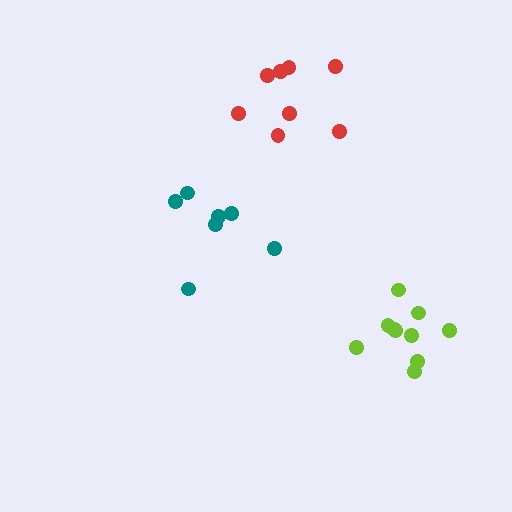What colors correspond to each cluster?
The clusters are colored: teal, lime, red.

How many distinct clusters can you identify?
There are 3 distinct clusters.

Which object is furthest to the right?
The lime cluster is rightmost.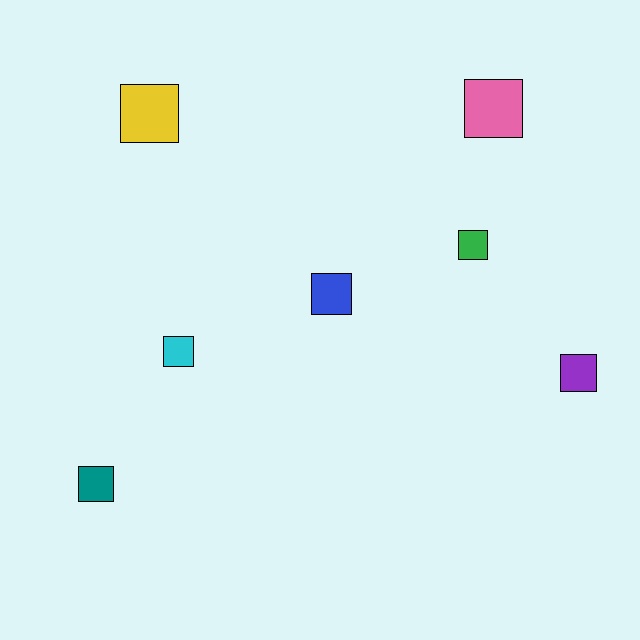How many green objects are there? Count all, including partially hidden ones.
There is 1 green object.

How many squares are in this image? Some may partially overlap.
There are 7 squares.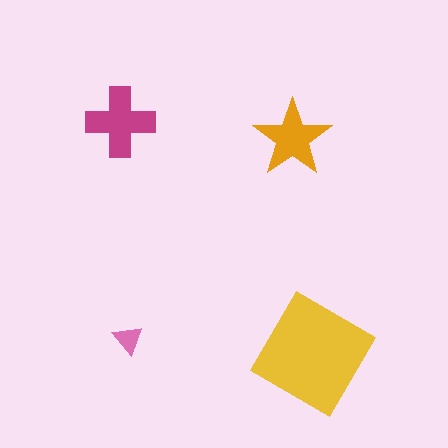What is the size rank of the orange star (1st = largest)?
3rd.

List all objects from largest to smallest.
The yellow diamond, the magenta cross, the orange star, the pink triangle.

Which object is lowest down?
The yellow diamond is bottommost.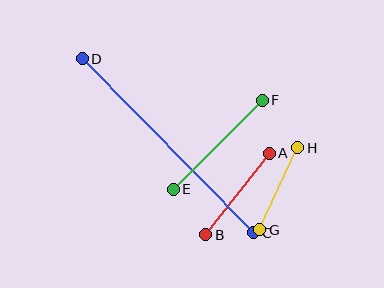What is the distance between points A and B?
The distance is approximately 103 pixels.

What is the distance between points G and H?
The distance is approximately 90 pixels.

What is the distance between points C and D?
The distance is approximately 244 pixels.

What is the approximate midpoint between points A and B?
The midpoint is at approximately (237, 194) pixels.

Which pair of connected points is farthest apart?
Points C and D are farthest apart.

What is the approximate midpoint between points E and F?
The midpoint is at approximately (218, 145) pixels.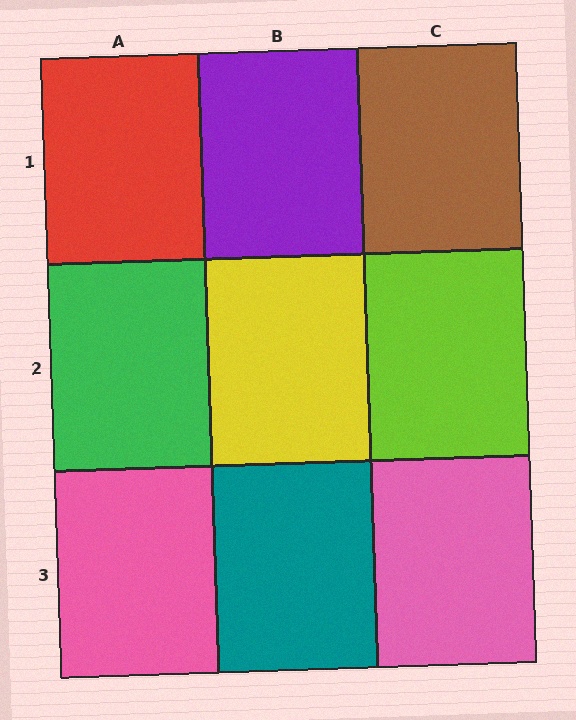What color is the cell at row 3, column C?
Pink.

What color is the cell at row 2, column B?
Yellow.